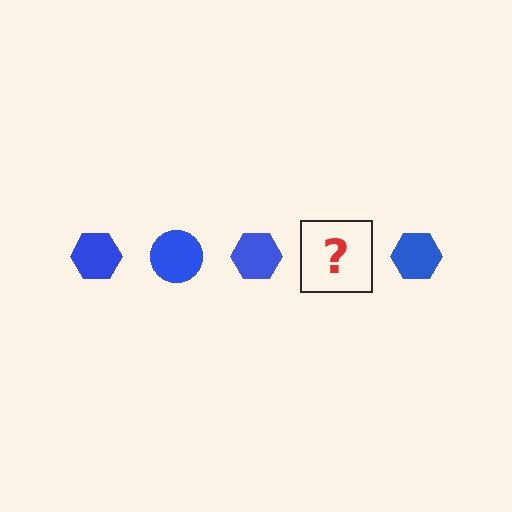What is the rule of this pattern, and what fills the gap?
The rule is that the pattern cycles through hexagon, circle shapes in blue. The gap should be filled with a blue circle.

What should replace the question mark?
The question mark should be replaced with a blue circle.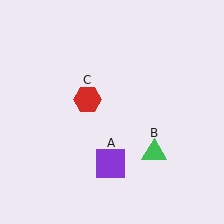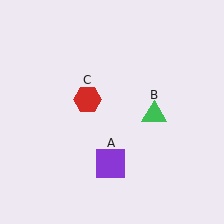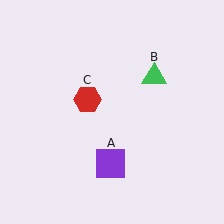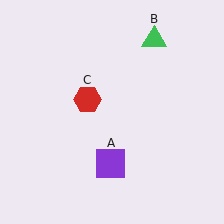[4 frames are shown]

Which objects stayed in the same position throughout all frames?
Purple square (object A) and red hexagon (object C) remained stationary.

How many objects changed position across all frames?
1 object changed position: green triangle (object B).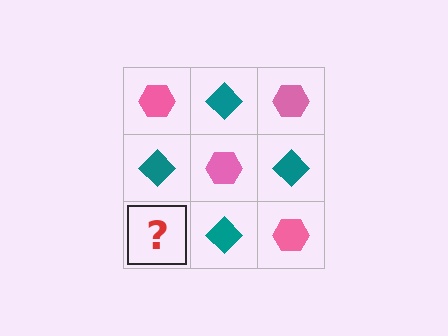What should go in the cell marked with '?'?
The missing cell should contain a pink hexagon.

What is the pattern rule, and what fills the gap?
The rule is that it alternates pink hexagon and teal diamond in a checkerboard pattern. The gap should be filled with a pink hexagon.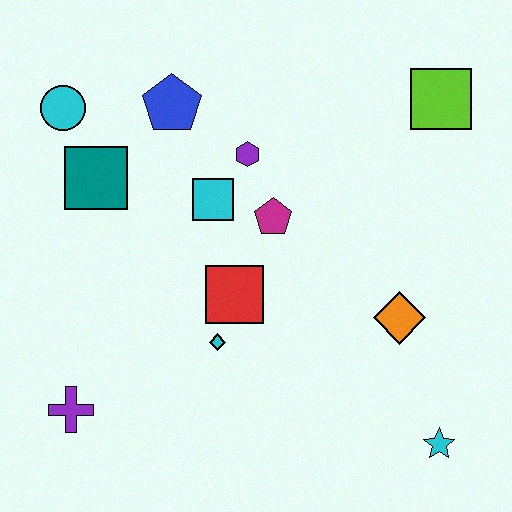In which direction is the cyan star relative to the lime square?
The cyan star is below the lime square.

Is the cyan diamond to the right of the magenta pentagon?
No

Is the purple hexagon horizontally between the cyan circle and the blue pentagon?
No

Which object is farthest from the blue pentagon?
The cyan star is farthest from the blue pentagon.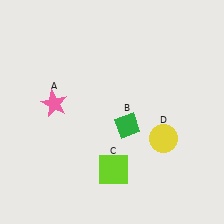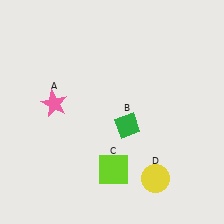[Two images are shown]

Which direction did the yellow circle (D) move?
The yellow circle (D) moved down.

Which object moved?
The yellow circle (D) moved down.